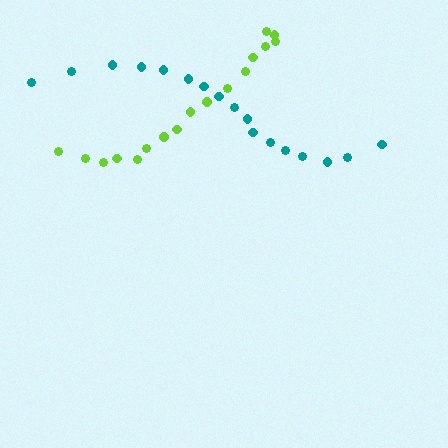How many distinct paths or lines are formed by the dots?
There are 2 distinct paths.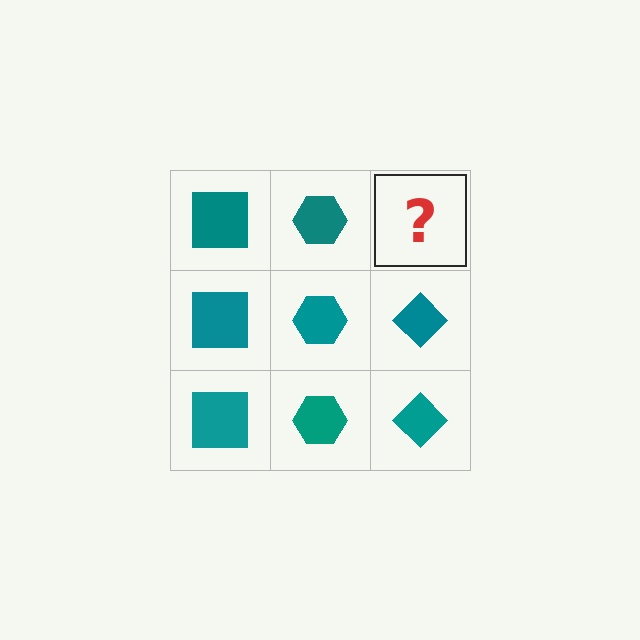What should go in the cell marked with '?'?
The missing cell should contain a teal diamond.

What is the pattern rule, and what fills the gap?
The rule is that each column has a consistent shape. The gap should be filled with a teal diamond.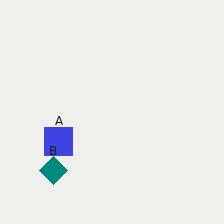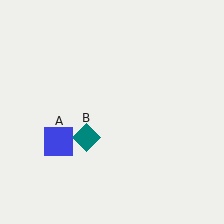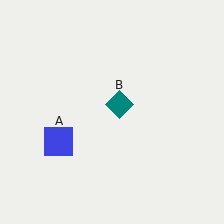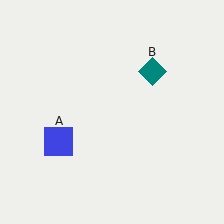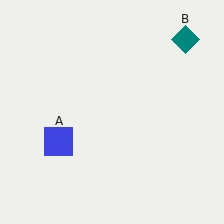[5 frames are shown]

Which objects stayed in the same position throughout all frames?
Blue square (object A) remained stationary.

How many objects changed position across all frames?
1 object changed position: teal diamond (object B).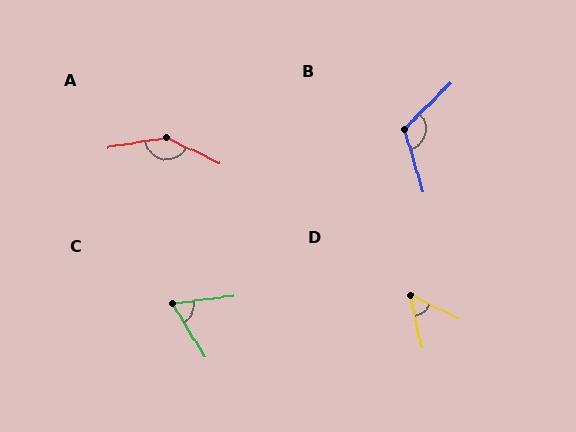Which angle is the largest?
A, at approximately 145 degrees.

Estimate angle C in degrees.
Approximately 66 degrees.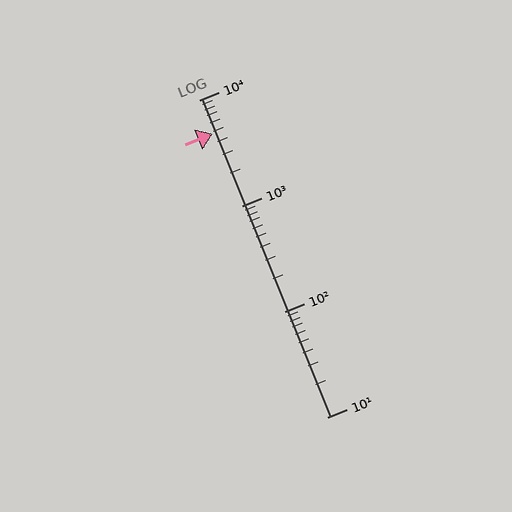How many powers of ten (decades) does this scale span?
The scale spans 3 decades, from 10 to 10000.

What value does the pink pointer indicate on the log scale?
The pointer indicates approximately 4800.